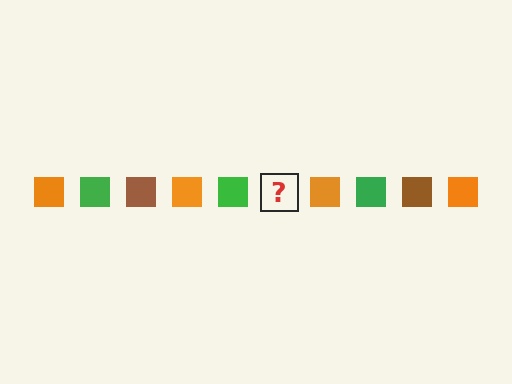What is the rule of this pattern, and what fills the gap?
The rule is that the pattern cycles through orange, green, brown squares. The gap should be filled with a brown square.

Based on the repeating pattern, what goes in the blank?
The blank should be a brown square.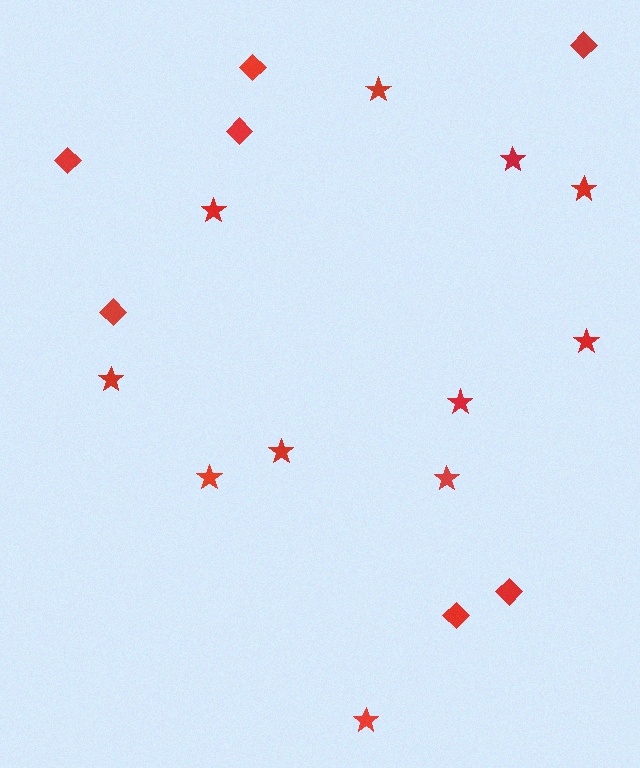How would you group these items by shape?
There are 2 groups: one group of diamonds (7) and one group of stars (11).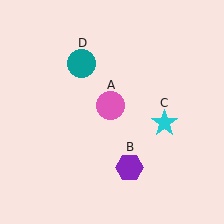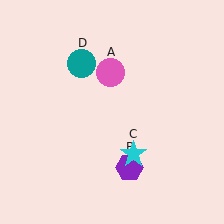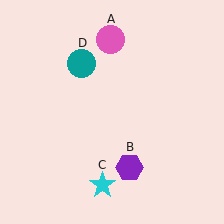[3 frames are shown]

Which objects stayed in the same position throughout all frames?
Purple hexagon (object B) and teal circle (object D) remained stationary.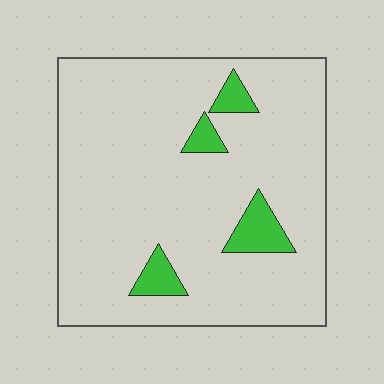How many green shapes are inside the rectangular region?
4.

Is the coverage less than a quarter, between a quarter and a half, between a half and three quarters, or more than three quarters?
Less than a quarter.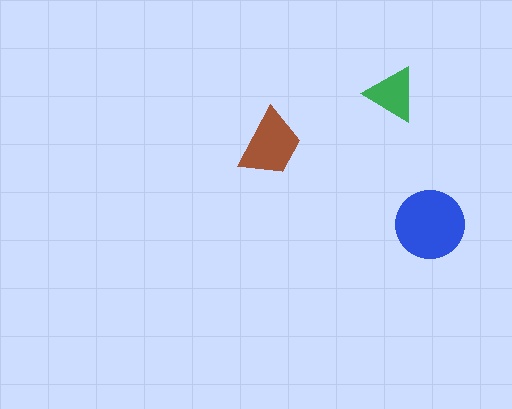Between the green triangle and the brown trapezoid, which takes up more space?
The brown trapezoid.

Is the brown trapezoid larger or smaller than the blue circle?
Smaller.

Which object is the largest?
The blue circle.